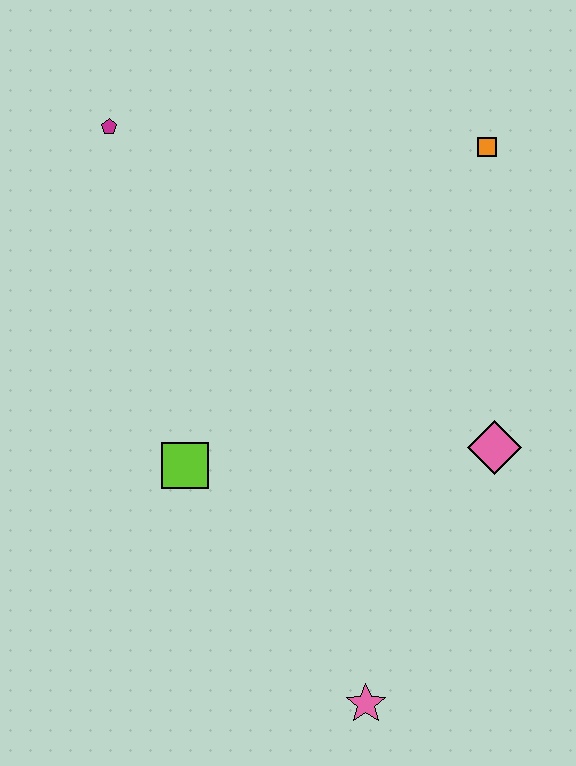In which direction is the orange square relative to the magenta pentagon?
The orange square is to the right of the magenta pentagon.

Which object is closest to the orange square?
The pink diamond is closest to the orange square.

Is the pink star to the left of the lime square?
No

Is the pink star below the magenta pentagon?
Yes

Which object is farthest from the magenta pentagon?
The pink star is farthest from the magenta pentagon.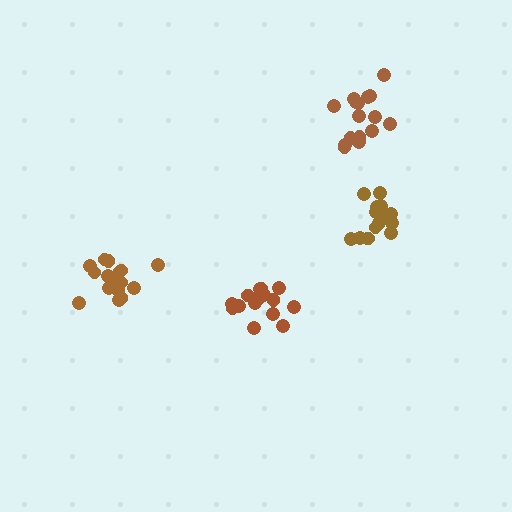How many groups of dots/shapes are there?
There are 4 groups.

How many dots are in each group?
Group 1: 15 dots, Group 2: 16 dots, Group 3: 16 dots, Group 4: 16 dots (63 total).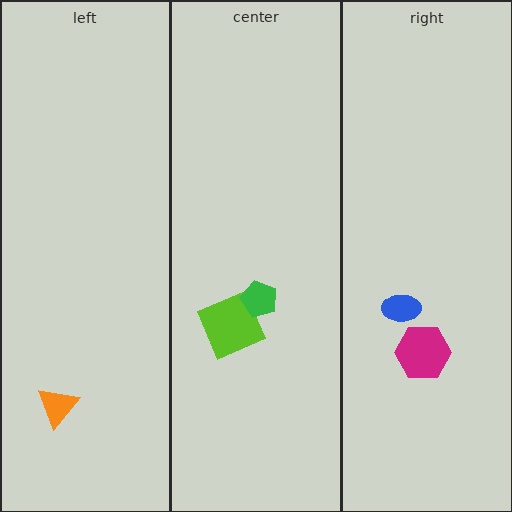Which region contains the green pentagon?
The center region.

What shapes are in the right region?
The blue ellipse, the magenta hexagon.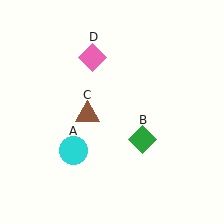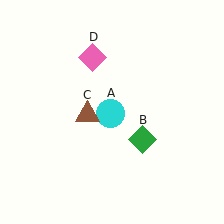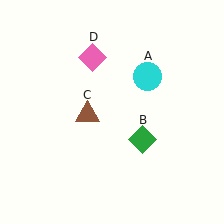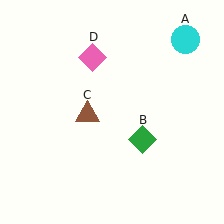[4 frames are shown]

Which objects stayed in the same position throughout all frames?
Green diamond (object B) and brown triangle (object C) and pink diamond (object D) remained stationary.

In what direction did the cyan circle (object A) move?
The cyan circle (object A) moved up and to the right.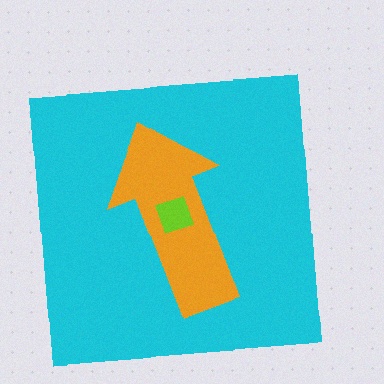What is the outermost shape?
The cyan square.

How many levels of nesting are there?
3.